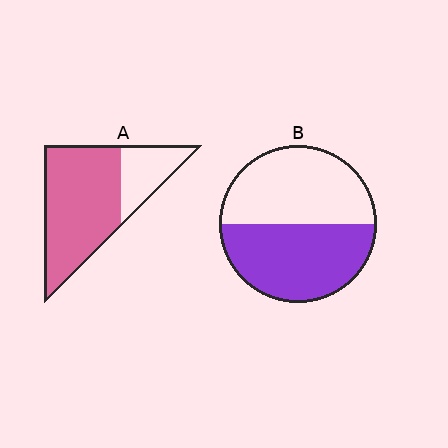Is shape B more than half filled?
Roughly half.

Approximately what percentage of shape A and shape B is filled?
A is approximately 75% and B is approximately 50%.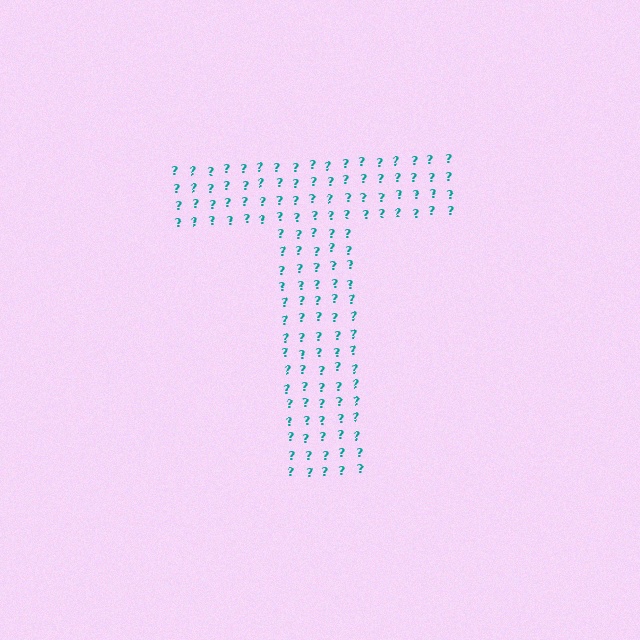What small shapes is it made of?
It is made of small question marks.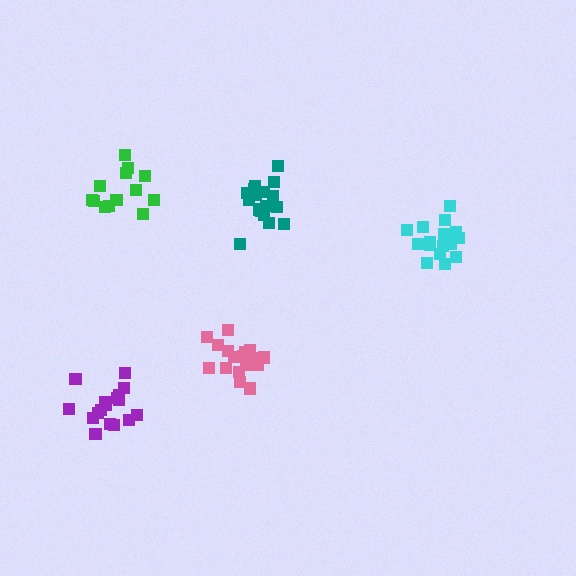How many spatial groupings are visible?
There are 5 spatial groupings.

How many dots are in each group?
Group 1: 18 dots, Group 2: 19 dots, Group 3: 18 dots, Group 4: 17 dots, Group 5: 15 dots (87 total).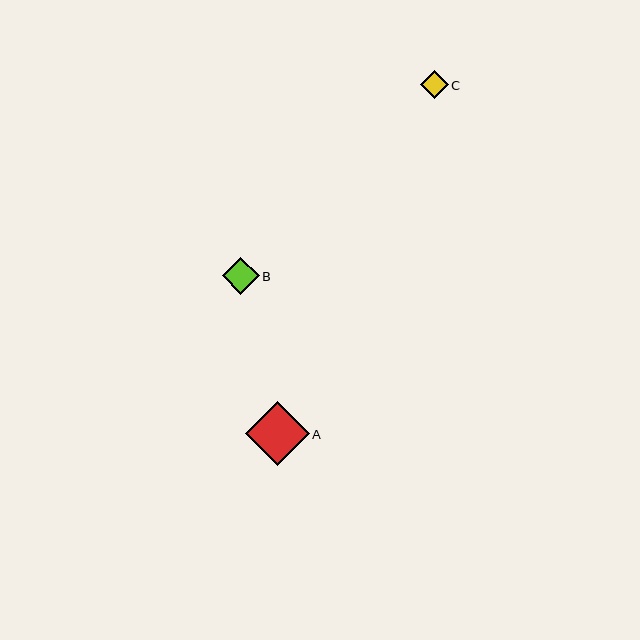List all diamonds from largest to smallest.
From largest to smallest: A, B, C.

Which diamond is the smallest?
Diamond C is the smallest with a size of approximately 28 pixels.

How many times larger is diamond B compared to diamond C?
Diamond B is approximately 1.3 times the size of diamond C.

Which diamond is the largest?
Diamond A is the largest with a size of approximately 64 pixels.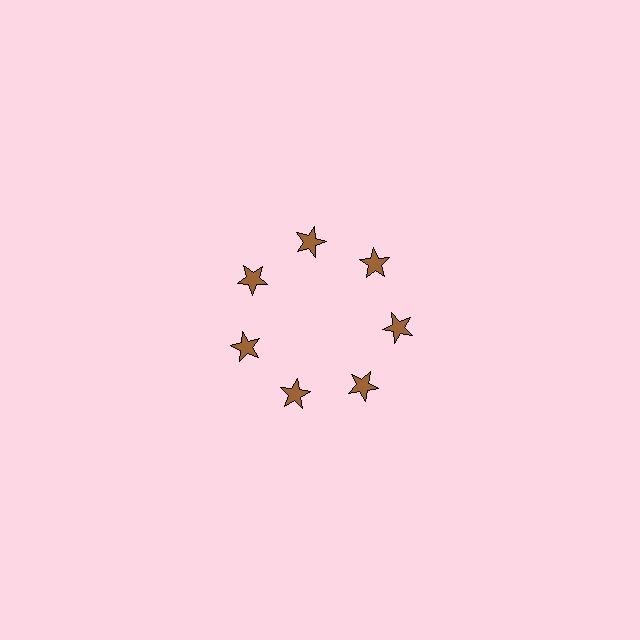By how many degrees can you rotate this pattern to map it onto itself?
The pattern maps onto itself every 51 degrees of rotation.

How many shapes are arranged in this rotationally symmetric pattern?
There are 7 shapes, arranged in 7 groups of 1.